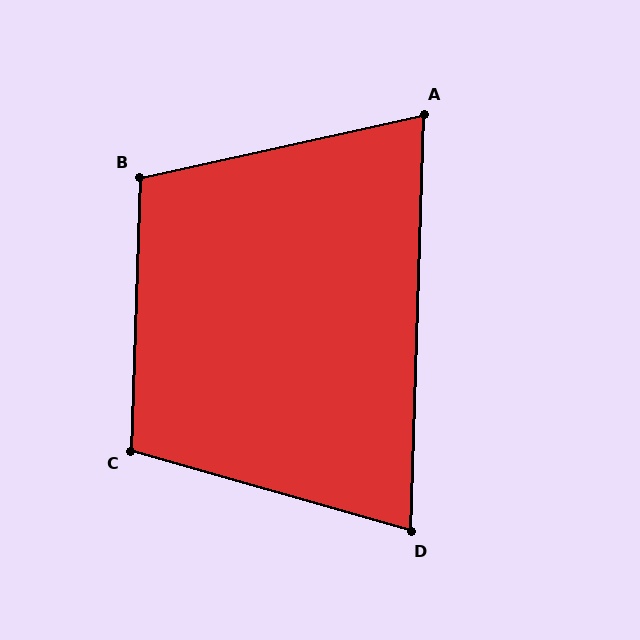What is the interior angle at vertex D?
Approximately 76 degrees (acute).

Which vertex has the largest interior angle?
C, at approximately 104 degrees.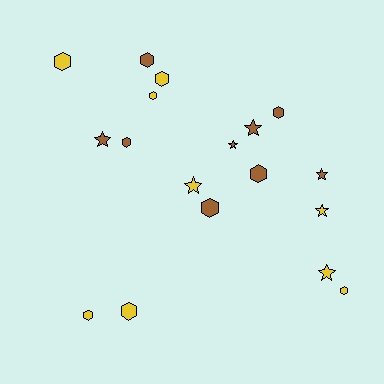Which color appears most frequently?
Yellow, with 9 objects.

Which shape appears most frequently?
Hexagon, with 11 objects.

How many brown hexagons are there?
There are 5 brown hexagons.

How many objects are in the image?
There are 18 objects.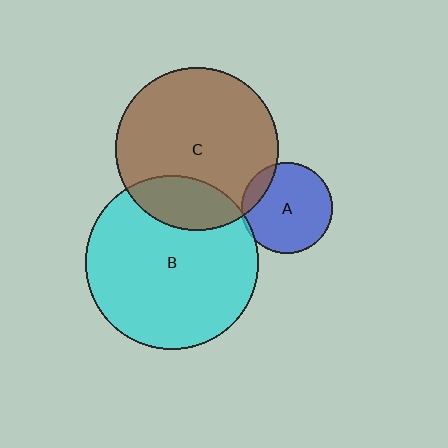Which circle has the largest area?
Circle B (cyan).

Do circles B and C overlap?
Yes.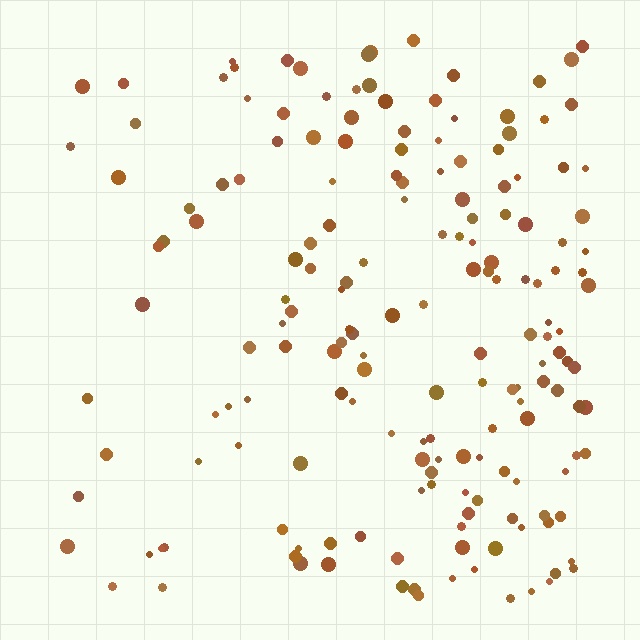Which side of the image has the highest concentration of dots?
The right.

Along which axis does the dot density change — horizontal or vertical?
Horizontal.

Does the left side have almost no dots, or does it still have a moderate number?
Still a moderate number, just noticeably fewer than the right.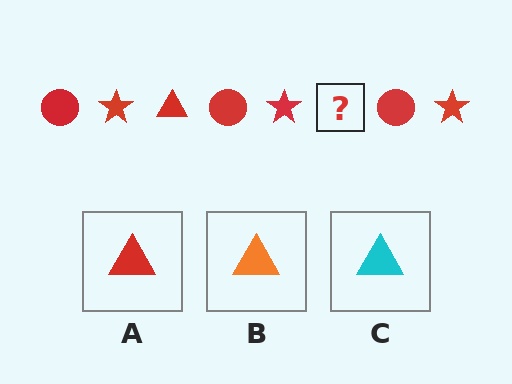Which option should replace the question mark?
Option A.